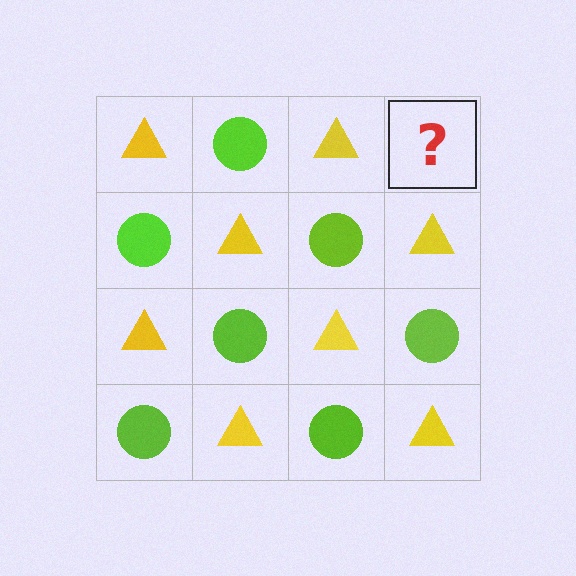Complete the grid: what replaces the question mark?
The question mark should be replaced with a lime circle.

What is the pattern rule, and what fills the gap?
The rule is that it alternates yellow triangle and lime circle in a checkerboard pattern. The gap should be filled with a lime circle.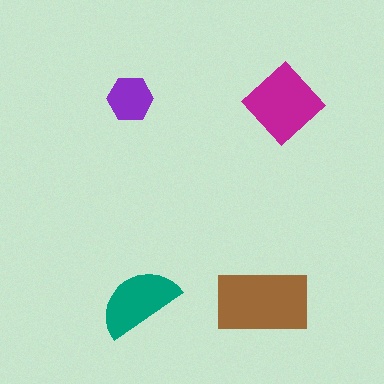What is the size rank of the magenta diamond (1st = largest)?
2nd.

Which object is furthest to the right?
The magenta diamond is rightmost.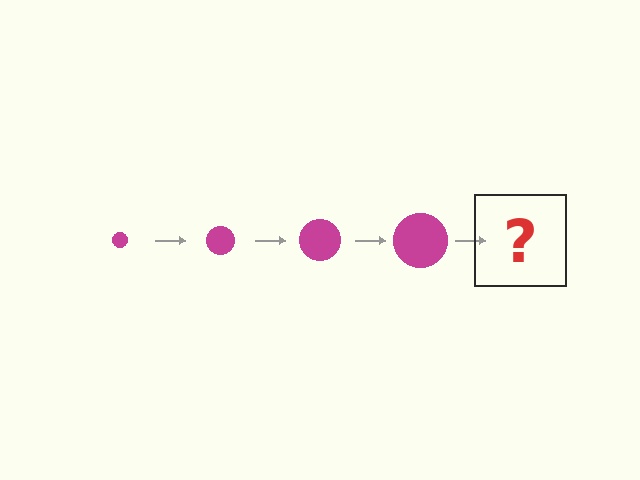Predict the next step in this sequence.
The next step is a magenta circle, larger than the previous one.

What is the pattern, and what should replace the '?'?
The pattern is that the circle gets progressively larger each step. The '?' should be a magenta circle, larger than the previous one.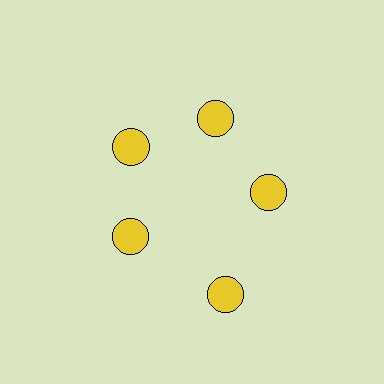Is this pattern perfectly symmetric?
No. The 5 yellow circles are arranged in a ring, but one element near the 5 o'clock position is pushed outward from the center, breaking the 5-fold rotational symmetry.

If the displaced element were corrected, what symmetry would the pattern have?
It would have 5-fold rotational symmetry — the pattern would map onto itself every 72 degrees.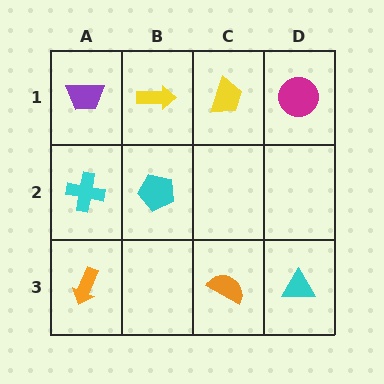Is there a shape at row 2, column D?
No, that cell is empty.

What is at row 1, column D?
A magenta circle.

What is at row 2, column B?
A cyan pentagon.